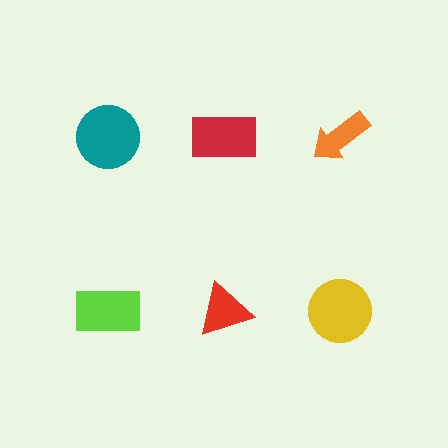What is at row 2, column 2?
A red triangle.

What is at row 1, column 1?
A teal circle.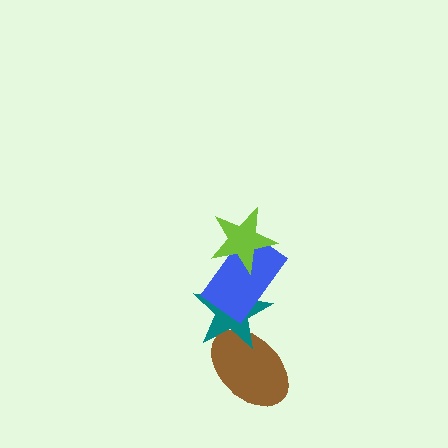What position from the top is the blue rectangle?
The blue rectangle is 2nd from the top.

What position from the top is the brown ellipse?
The brown ellipse is 4th from the top.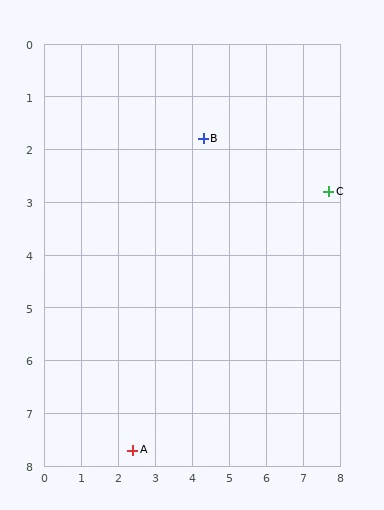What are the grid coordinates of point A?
Point A is at approximately (2.4, 7.7).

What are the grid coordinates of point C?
Point C is at approximately (7.7, 2.8).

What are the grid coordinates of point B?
Point B is at approximately (4.3, 1.8).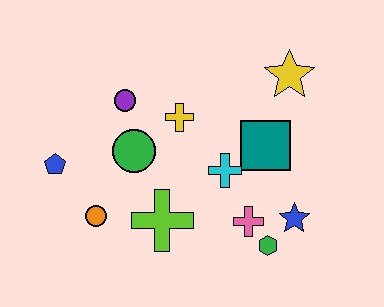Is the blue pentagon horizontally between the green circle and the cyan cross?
No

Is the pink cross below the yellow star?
Yes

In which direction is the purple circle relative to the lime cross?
The purple circle is above the lime cross.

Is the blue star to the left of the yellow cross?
No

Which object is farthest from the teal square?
The blue pentagon is farthest from the teal square.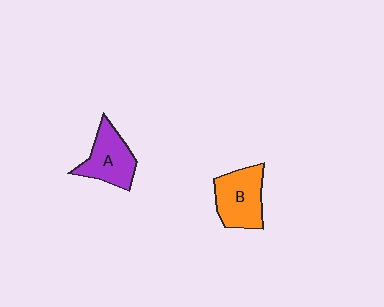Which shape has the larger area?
Shape B (orange).